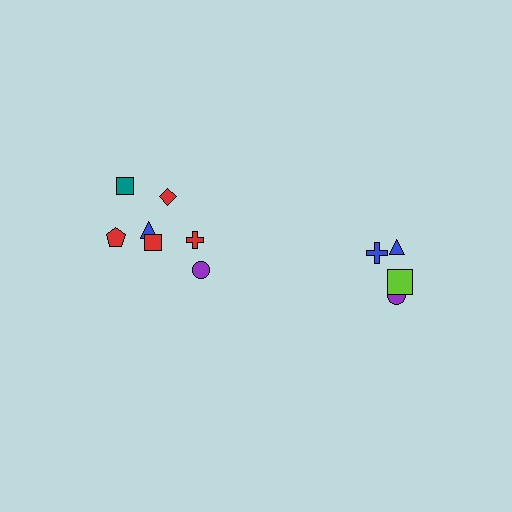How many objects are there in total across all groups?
There are 11 objects.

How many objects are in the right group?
There are 4 objects.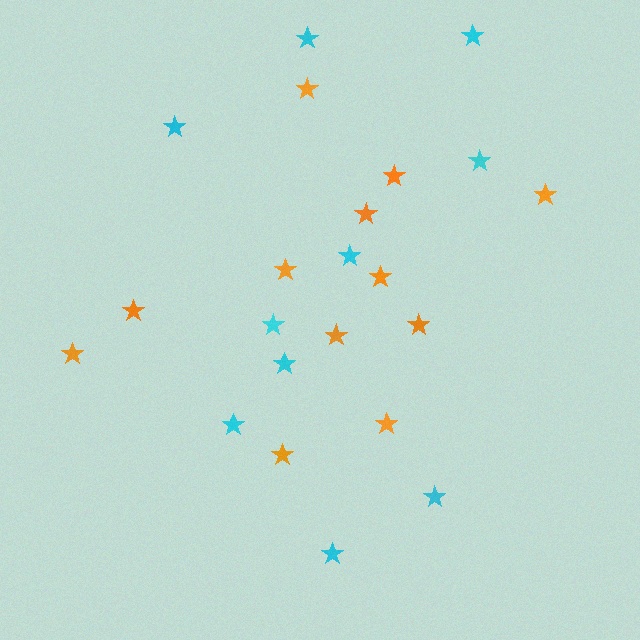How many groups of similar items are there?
There are 2 groups: one group of orange stars (12) and one group of cyan stars (10).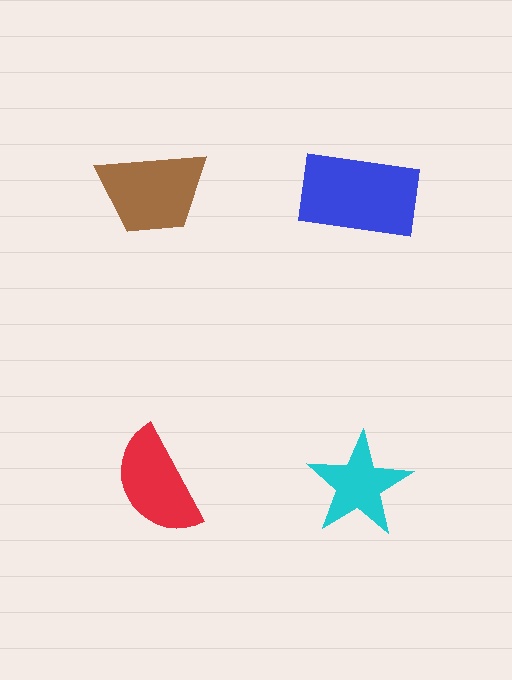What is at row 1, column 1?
A brown trapezoid.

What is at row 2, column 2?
A cyan star.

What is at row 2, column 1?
A red semicircle.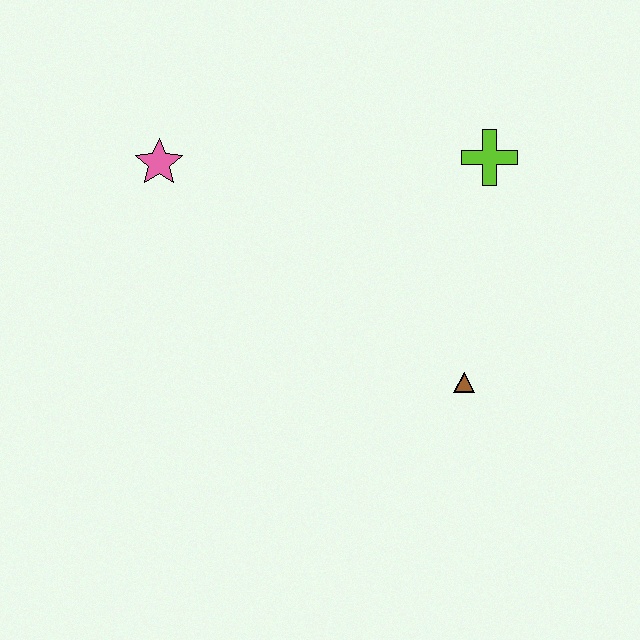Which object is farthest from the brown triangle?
The pink star is farthest from the brown triangle.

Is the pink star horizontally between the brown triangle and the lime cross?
No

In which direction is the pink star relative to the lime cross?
The pink star is to the left of the lime cross.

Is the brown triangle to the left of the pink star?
No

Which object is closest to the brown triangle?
The lime cross is closest to the brown triangle.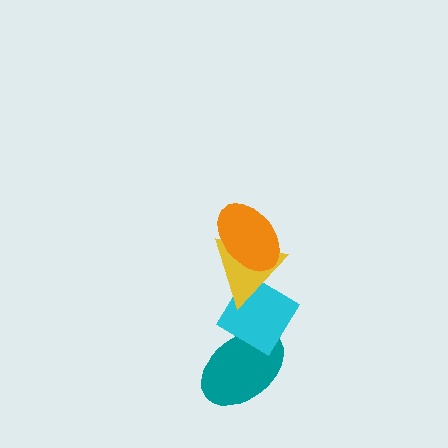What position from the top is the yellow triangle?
The yellow triangle is 2nd from the top.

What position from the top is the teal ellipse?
The teal ellipse is 4th from the top.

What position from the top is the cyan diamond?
The cyan diamond is 3rd from the top.